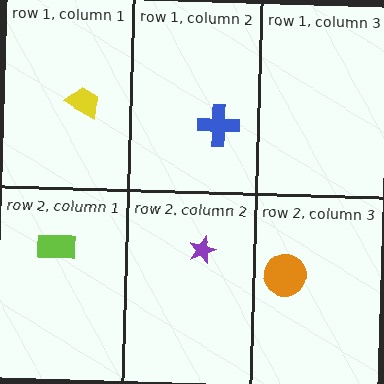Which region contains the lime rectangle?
The row 2, column 1 region.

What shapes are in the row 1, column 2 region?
The blue cross.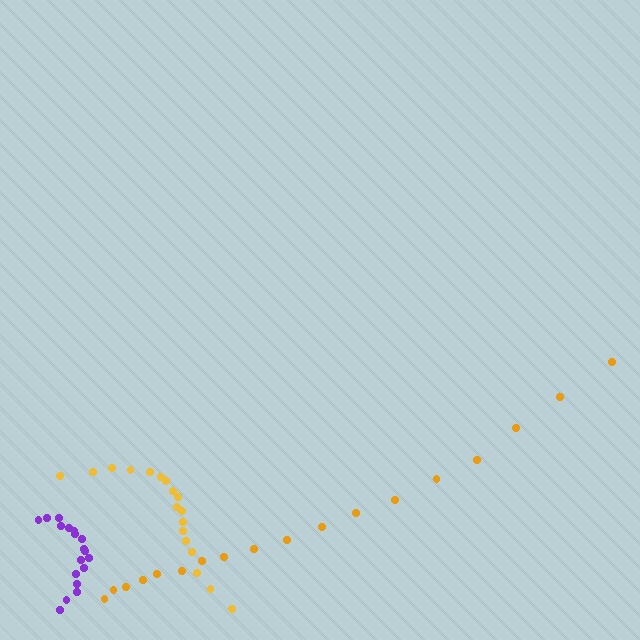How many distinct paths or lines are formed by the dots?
There are 3 distinct paths.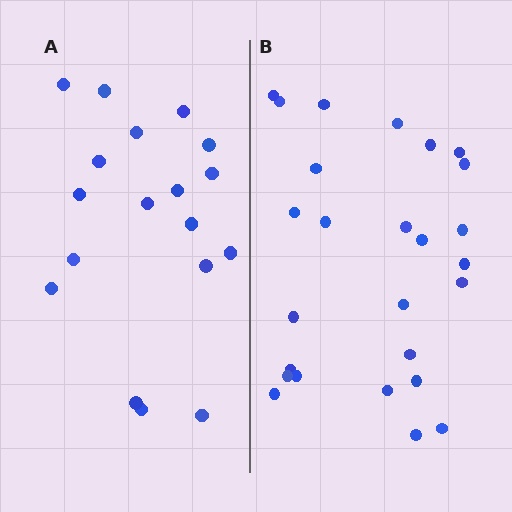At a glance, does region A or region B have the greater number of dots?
Region B (the right region) has more dots.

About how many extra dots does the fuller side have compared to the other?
Region B has roughly 8 or so more dots than region A.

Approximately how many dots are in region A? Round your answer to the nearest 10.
About 20 dots. (The exact count is 18, which rounds to 20.)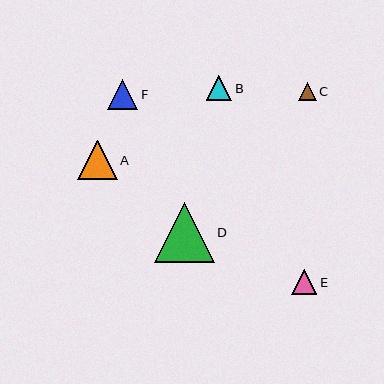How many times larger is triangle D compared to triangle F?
Triangle D is approximately 2.0 times the size of triangle F.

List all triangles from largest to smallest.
From largest to smallest: D, A, F, B, E, C.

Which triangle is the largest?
Triangle D is the largest with a size of approximately 59 pixels.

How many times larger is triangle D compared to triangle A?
Triangle D is approximately 1.5 times the size of triangle A.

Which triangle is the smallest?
Triangle C is the smallest with a size of approximately 18 pixels.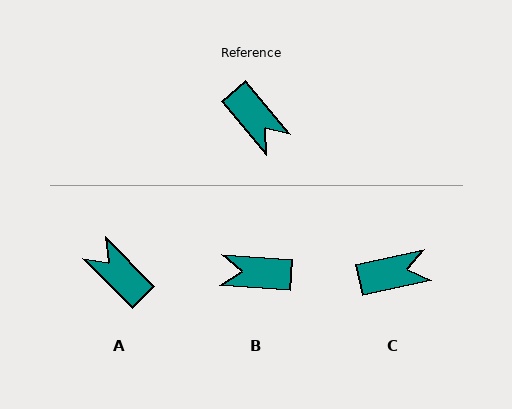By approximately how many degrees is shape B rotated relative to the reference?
Approximately 134 degrees clockwise.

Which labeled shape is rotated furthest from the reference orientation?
A, about 176 degrees away.